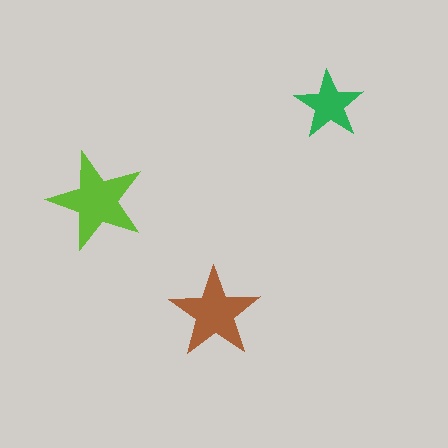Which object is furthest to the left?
The lime star is leftmost.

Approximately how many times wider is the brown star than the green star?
About 1.5 times wider.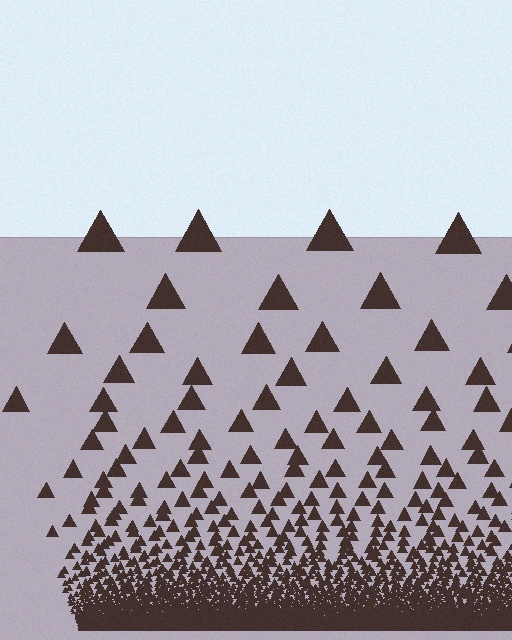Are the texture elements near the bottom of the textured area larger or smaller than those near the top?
Smaller. The gradient is inverted — elements near the bottom are smaller and denser.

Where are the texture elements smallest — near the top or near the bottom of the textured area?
Near the bottom.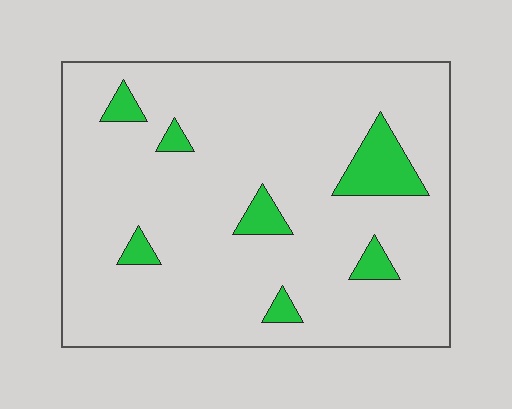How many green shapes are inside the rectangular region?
7.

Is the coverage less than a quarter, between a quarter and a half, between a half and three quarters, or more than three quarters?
Less than a quarter.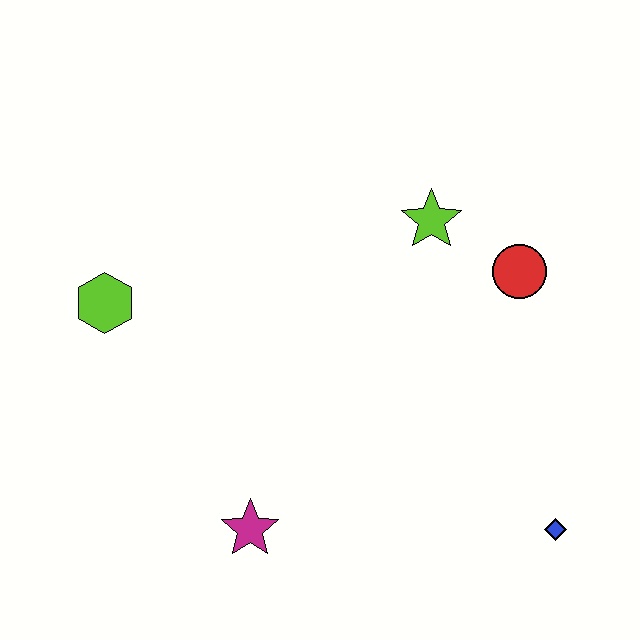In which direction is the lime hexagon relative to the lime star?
The lime hexagon is to the left of the lime star.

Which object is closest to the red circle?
The lime star is closest to the red circle.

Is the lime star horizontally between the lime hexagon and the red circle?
Yes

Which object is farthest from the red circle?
The lime hexagon is farthest from the red circle.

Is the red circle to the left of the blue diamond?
Yes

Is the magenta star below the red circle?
Yes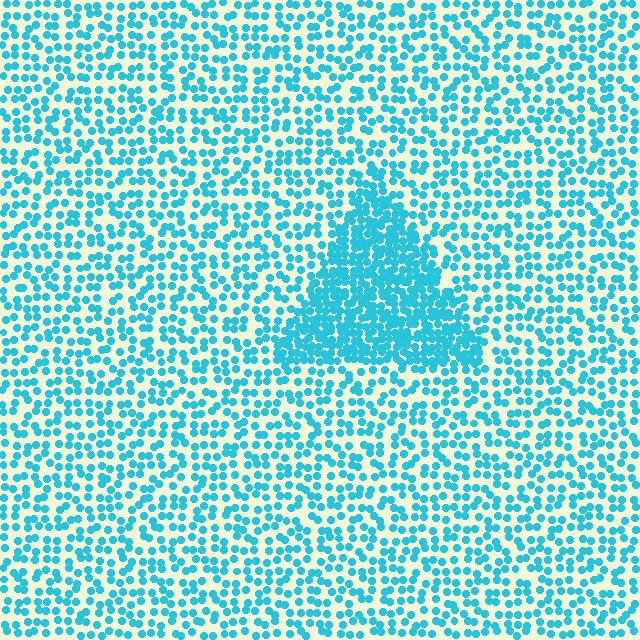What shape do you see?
I see a triangle.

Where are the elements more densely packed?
The elements are more densely packed inside the triangle boundary.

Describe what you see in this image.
The image contains small cyan elements arranged at two different densities. A triangle-shaped region is visible where the elements are more densely packed than the surrounding area.